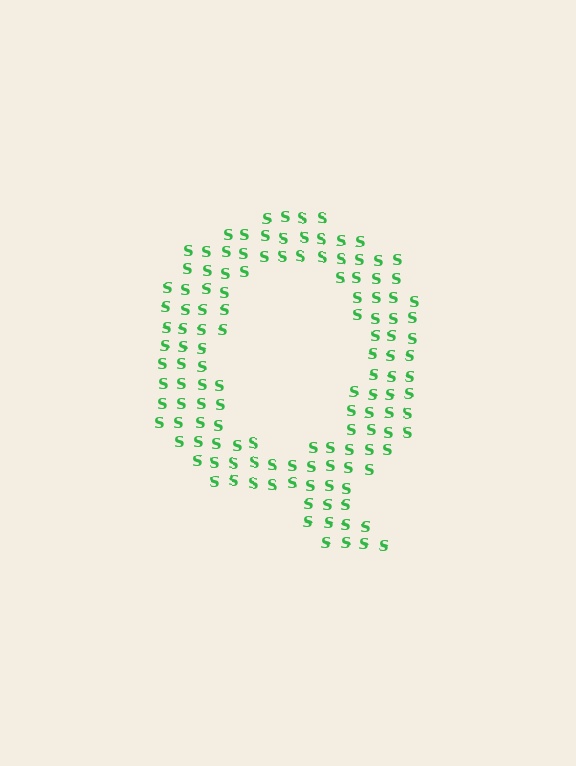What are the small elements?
The small elements are letter S's.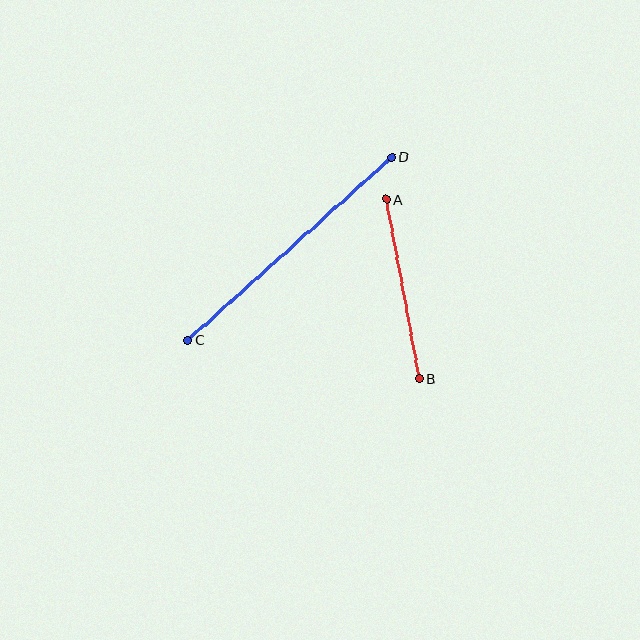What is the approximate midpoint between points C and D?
The midpoint is at approximately (290, 248) pixels.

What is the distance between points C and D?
The distance is approximately 274 pixels.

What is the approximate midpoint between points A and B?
The midpoint is at approximately (403, 289) pixels.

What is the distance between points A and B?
The distance is approximately 183 pixels.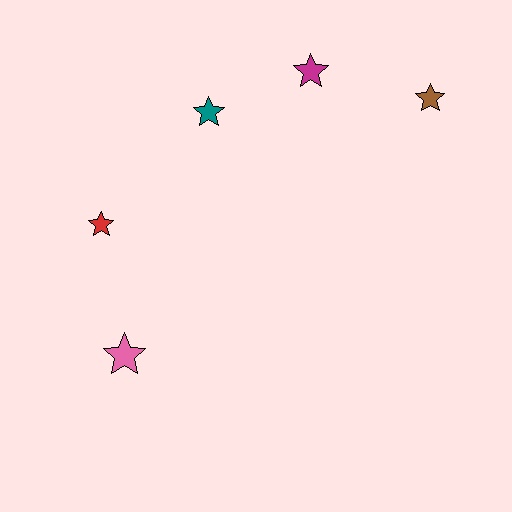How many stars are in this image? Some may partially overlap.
There are 5 stars.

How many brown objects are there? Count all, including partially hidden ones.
There is 1 brown object.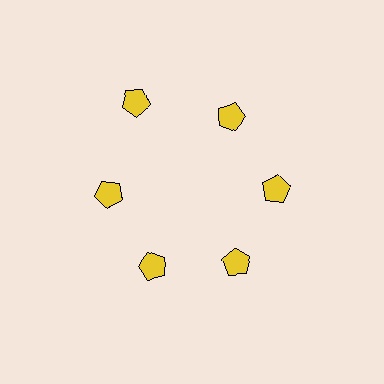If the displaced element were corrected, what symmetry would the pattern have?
It would have 6-fold rotational symmetry — the pattern would map onto itself every 60 degrees.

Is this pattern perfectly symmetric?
No. The 6 yellow pentagons are arranged in a ring, but one element near the 11 o'clock position is pushed outward from the center, breaking the 6-fold rotational symmetry.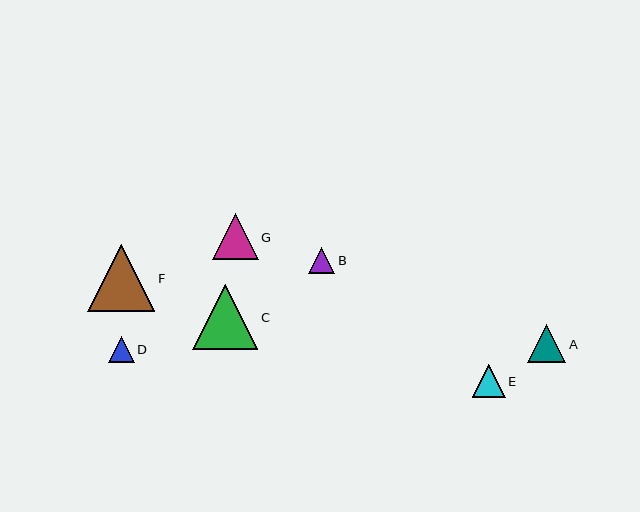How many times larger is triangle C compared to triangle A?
Triangle C is approximately 1.7 times the size of triangle A.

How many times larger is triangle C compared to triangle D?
Triangle C is approximately 2.5 times the size of triangle D.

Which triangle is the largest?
Triangle F is the largest with a size of approximately 68 pixels.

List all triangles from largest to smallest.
From largest to smallest: F, C, G, A, E, B, D.